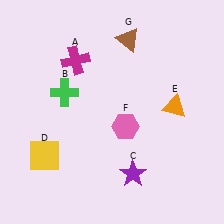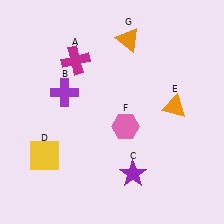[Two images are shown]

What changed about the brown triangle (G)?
In Image 1, G is brown. In Image 2, it changed to orange.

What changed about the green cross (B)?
In Image 1, B is green. In Image 2, it changed to purple.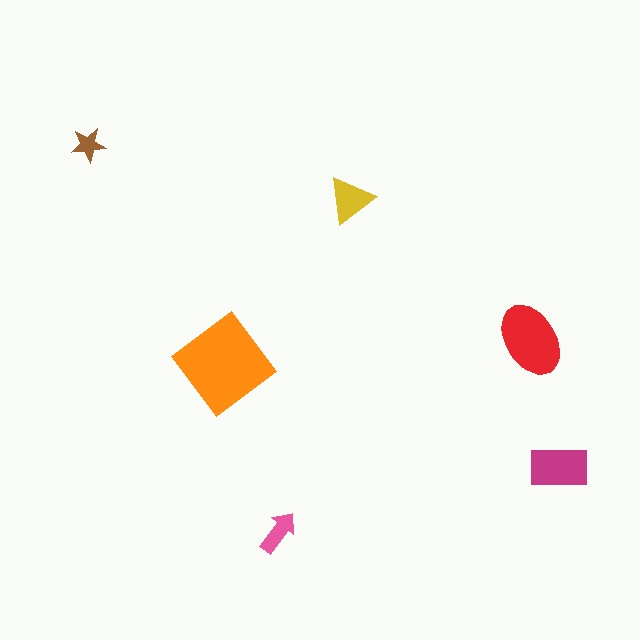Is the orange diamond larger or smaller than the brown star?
Larger.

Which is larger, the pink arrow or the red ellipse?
The red ellipse.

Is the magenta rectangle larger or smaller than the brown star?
Larger.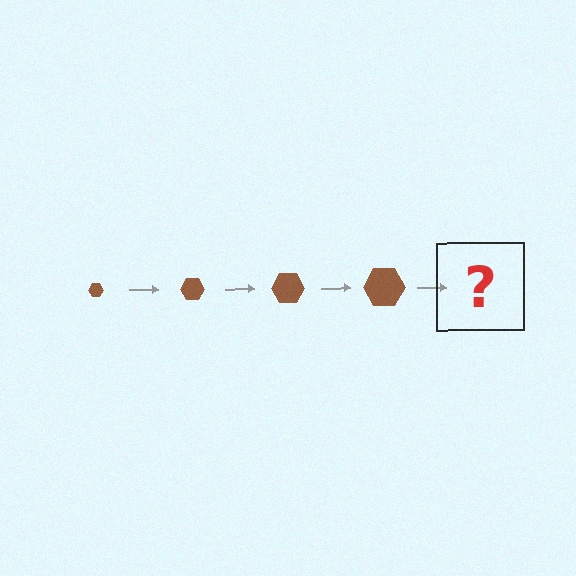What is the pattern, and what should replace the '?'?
The pattern is that the hexagon gets progressively larger each step. The '?' should be a brown hexagon, larger than the previous one.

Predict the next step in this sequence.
The next step is a brown hexagon, larger than the previous one.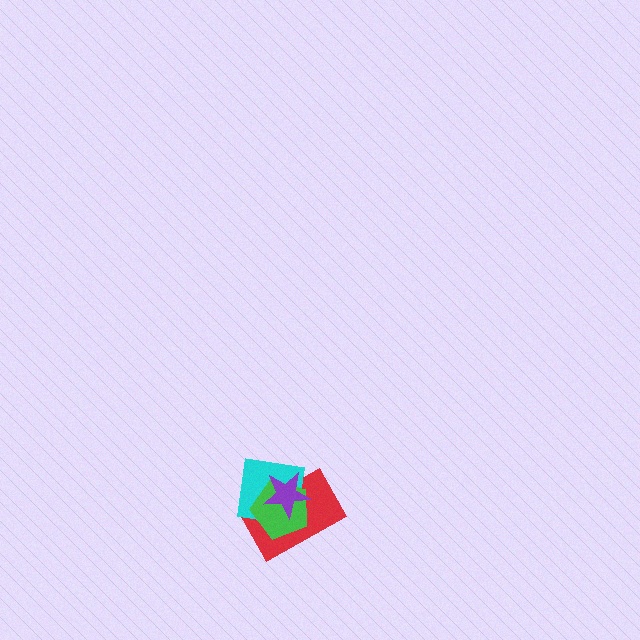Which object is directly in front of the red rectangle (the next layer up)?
The cyan square is directly in front of the red rectangle.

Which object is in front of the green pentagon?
The purple star is in front of the green pentagon.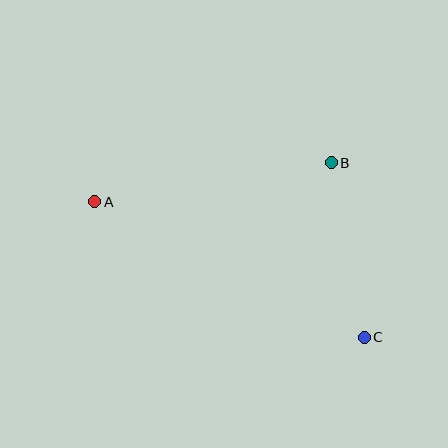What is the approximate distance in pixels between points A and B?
The distance between A and B is approximately 240 pixels.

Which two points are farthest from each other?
Points A and C are farthest from each other.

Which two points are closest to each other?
Points B and C are closest to each other.